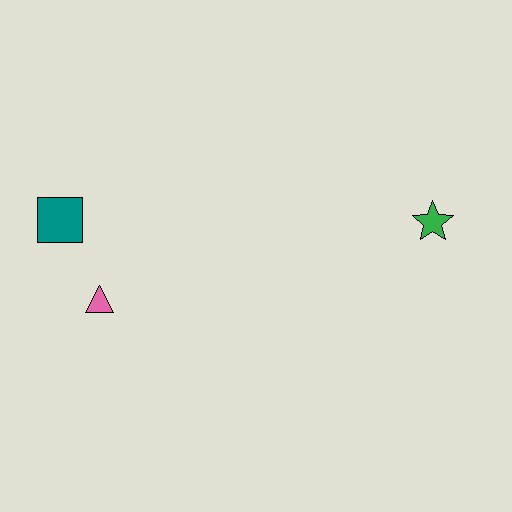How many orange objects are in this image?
There are no orange objects.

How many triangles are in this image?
There is 1 triangle.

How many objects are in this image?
There are 3 objects.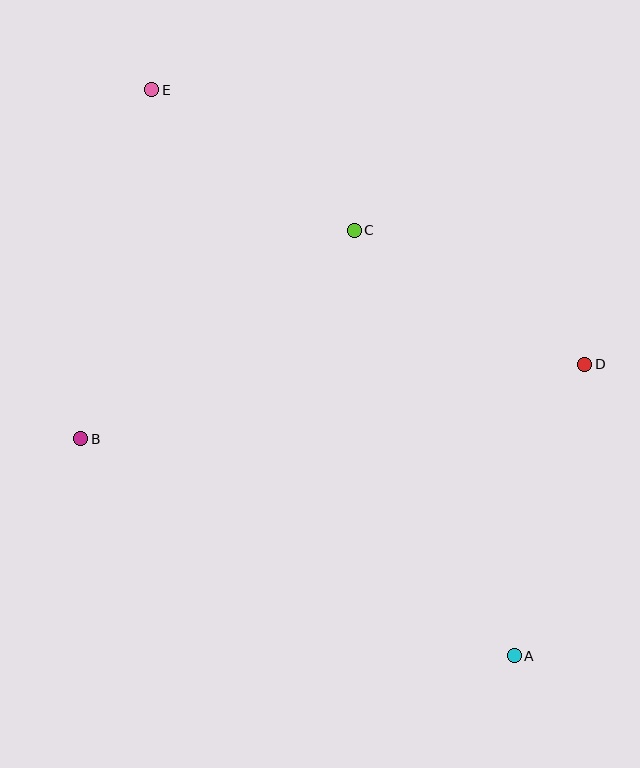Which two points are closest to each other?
Points C and E are closest to each other.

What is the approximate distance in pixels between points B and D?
The distance between B and D is approximately 510 pixels.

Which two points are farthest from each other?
Points A and E are farthest from each other.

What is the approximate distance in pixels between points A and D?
The distance between A and D is approximately 300 pixels.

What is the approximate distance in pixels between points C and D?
The distance between C and D is approximately 267 pixels.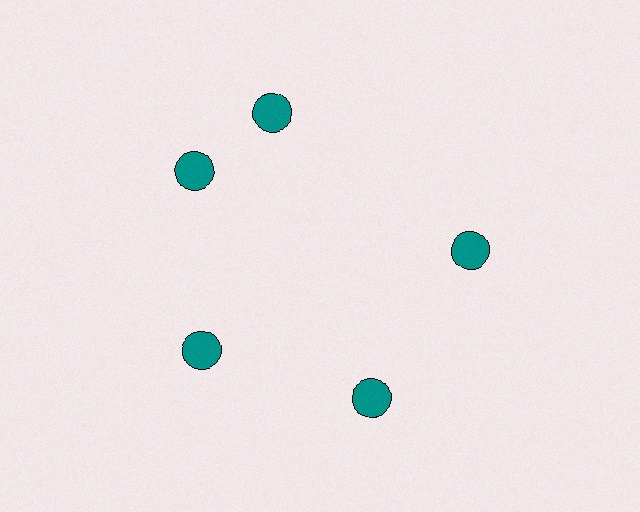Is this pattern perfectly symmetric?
No. The 5 teal circles are arranged in a ring, but one element near the 1 o'clock position is rotated out of alignment along the ring, breaking the 5-fold rotational symmetry.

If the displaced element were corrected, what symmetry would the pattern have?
It would have 5-fold rotational symmetry — the pattern would map onto itself every 72 degrees.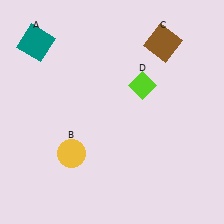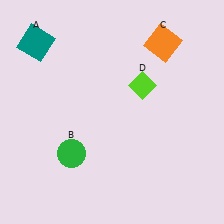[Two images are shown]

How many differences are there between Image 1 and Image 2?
There are 2 differences between the two images.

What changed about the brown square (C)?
In Image 1, C is brown. In Image 2, it changed to orange.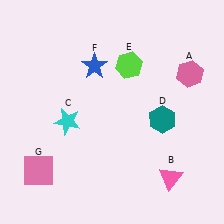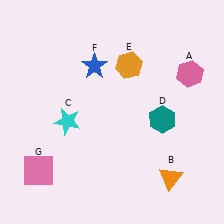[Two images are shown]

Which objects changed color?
B changed from pink to orange. E changed from lime to orange.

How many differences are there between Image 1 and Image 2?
There are 2 differences between the two images.